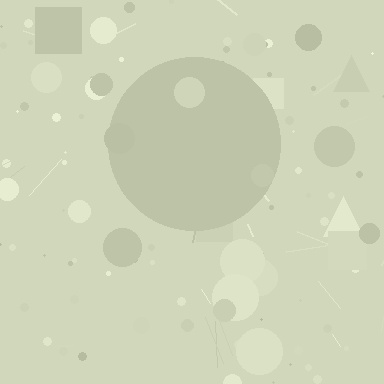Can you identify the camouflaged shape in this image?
The camouflaged shape is a circle.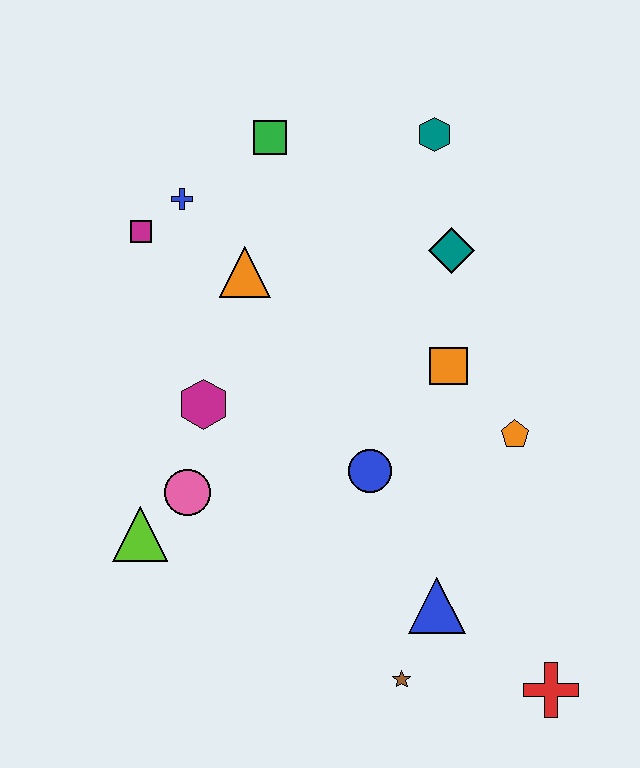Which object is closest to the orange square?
The orange pentagon is closest to the orange square.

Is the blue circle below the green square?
Yes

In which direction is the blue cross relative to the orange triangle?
The blue cross is above the orange triangle.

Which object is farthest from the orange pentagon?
The magenta square is farthest from the orange pentagon.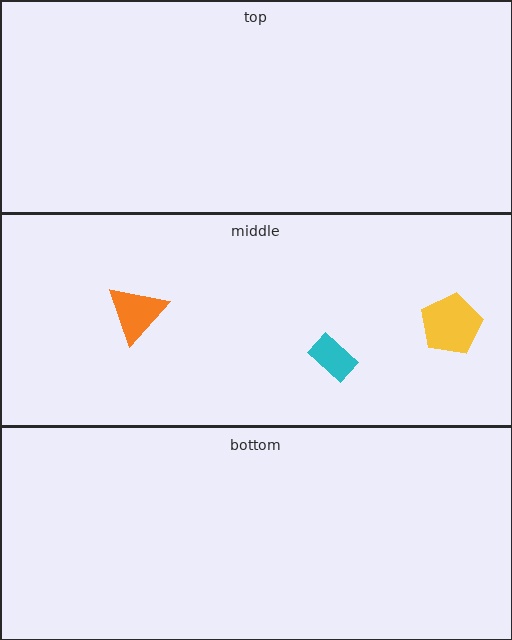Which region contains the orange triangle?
The middle region.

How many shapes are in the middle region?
3.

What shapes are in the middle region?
The yellow pentagon, the orange triangle, the cyan rectangle.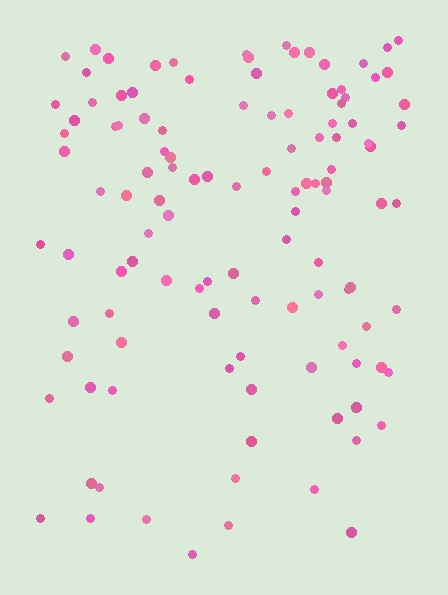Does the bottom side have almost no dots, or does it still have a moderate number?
Still a moderate number, just noticeably fewer than the top.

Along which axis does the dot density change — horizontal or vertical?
Vertical.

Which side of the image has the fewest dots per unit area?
The bottom.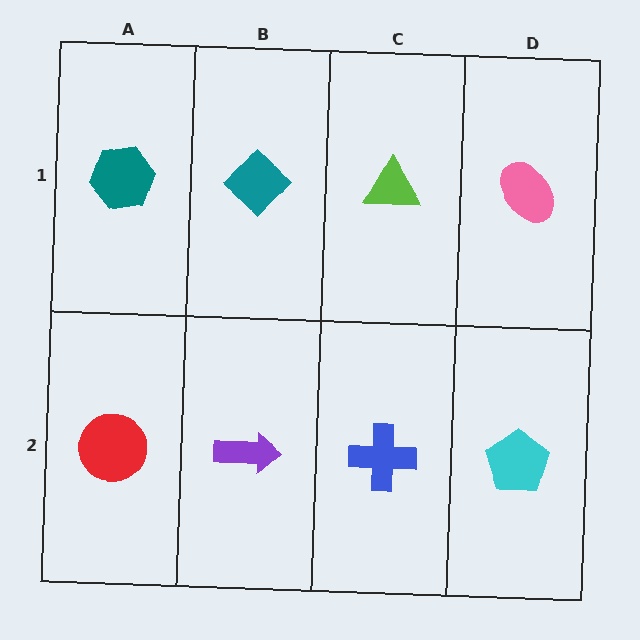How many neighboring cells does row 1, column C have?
3.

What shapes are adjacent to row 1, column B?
A purple arrow (row 2, column B), a teal hexagon (row 1, column A), a lime triangle (row 1, column C).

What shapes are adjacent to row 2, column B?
A teal diamond (row 1, column B), a red circle (row 2, column A), a blue cross (row 2, column C).